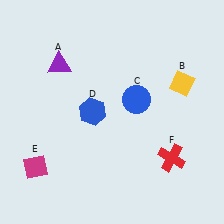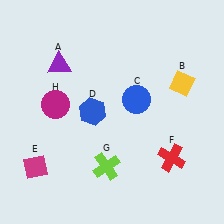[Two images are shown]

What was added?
A lime cross (G), a magenta circle (H) were added in Image 2.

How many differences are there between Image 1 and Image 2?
There are 2 differences between the two images.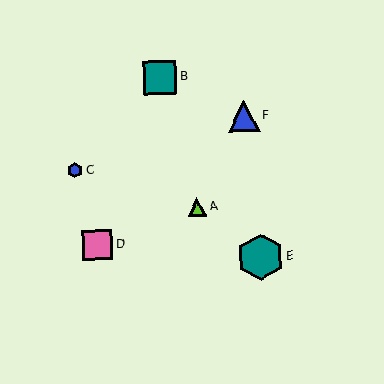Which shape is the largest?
The teal hexagon (labeled E) is the largest.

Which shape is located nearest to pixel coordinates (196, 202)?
The lime triangle (labeled A) at (197, 207) is nearest to that location.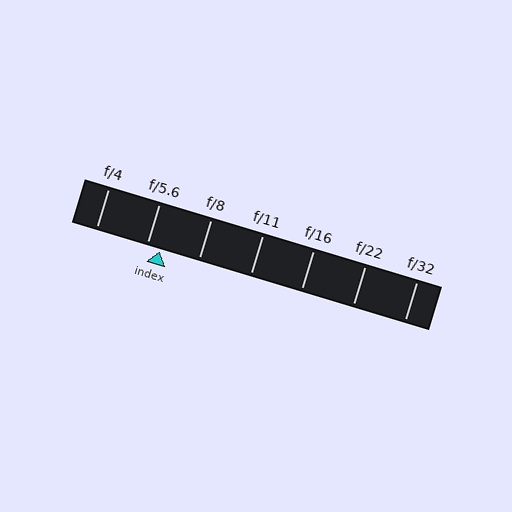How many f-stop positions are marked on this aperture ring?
There are 7 f-stop positions marked.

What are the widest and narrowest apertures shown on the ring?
The widest aperture shown is f/4 and the narrowest is f/32.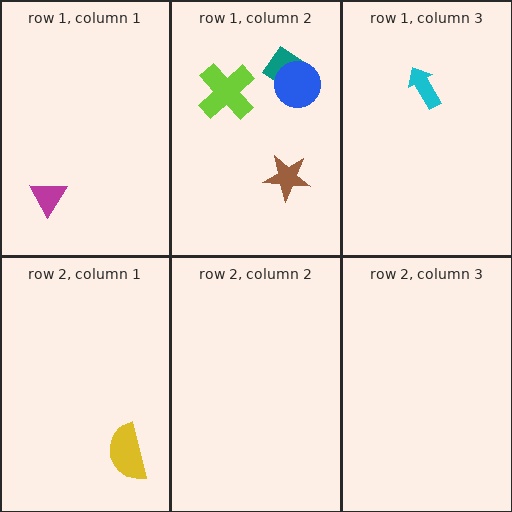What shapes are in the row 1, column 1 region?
The magenta triangle.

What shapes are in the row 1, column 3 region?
The cyan arrow.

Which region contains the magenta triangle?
The row 1, column 1 region.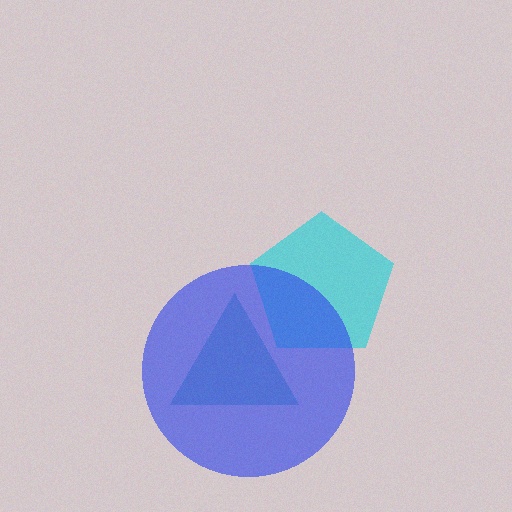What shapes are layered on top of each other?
The layered shapes are: a teal triangle, a cyan pentagon, a blue circle.